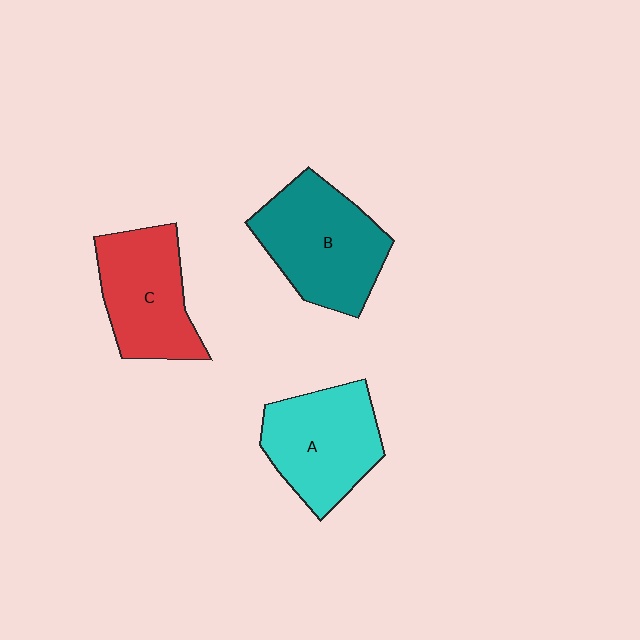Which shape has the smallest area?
Shape C (red).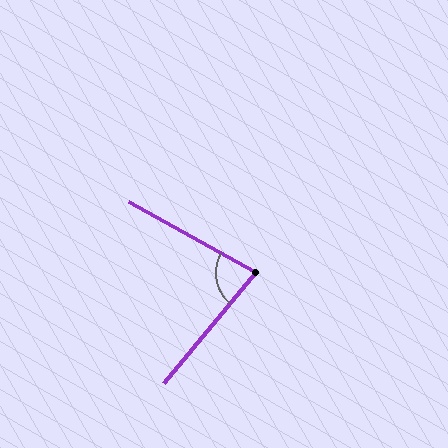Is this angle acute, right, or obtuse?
It is acute.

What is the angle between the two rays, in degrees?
Approximately 79 degrees.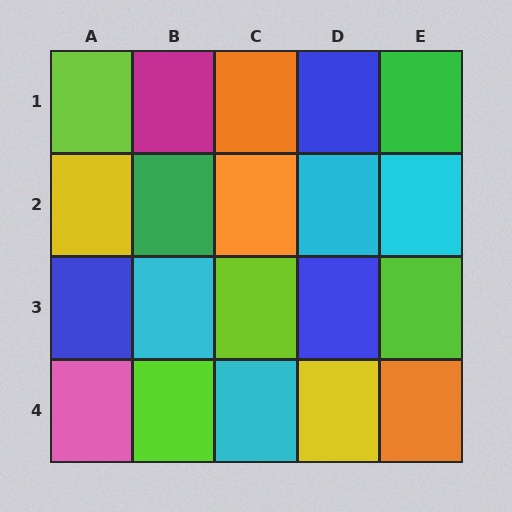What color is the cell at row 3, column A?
Blue.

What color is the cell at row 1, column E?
Green.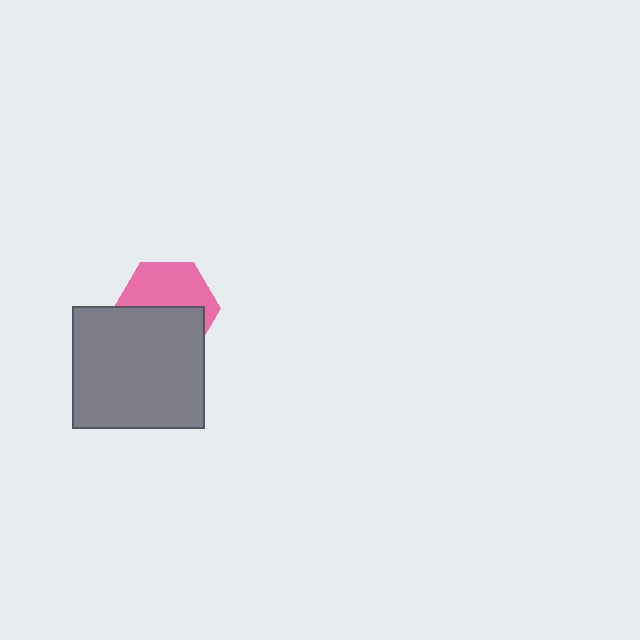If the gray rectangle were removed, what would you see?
You would see the complete pink hexagon.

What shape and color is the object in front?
The object in front is a gray rectangle.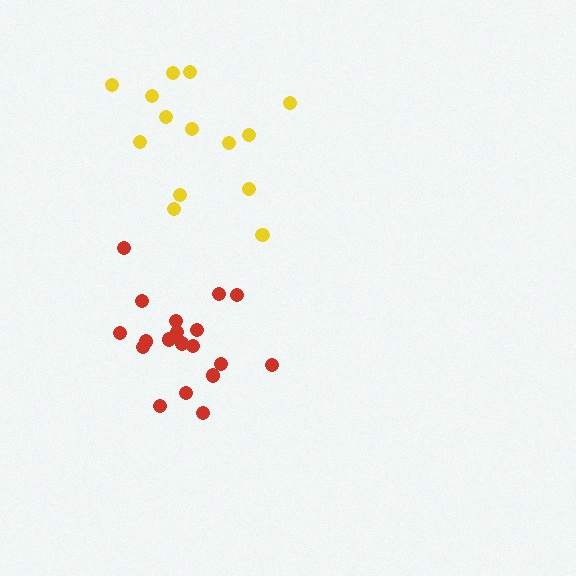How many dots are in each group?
Group 1: 14 dots, Group 2: 19 dots (33 total).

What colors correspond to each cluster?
The clusters are colored: yellow, red.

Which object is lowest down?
The red cluster is bottommost.